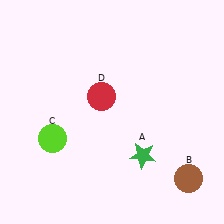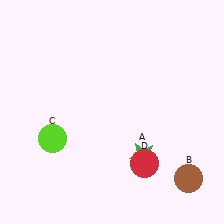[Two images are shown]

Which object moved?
The red circle (D) moved down.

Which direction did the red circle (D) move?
The red circle (D) moved down.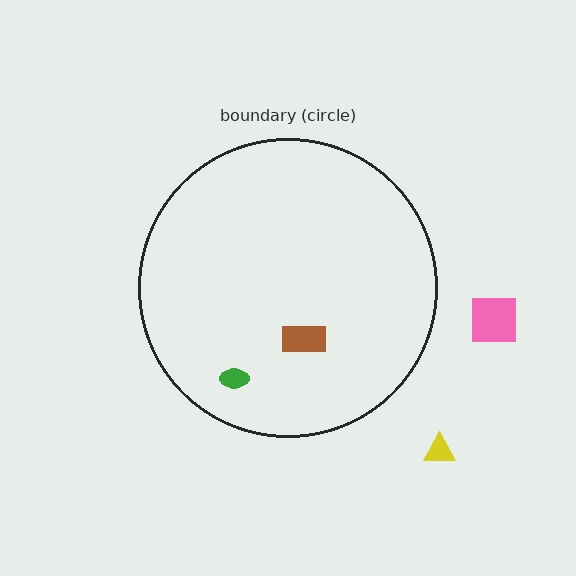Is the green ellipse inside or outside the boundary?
Inside.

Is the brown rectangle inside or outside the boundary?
Inside.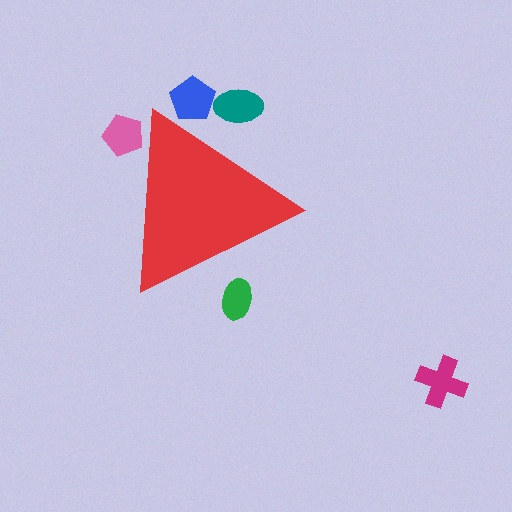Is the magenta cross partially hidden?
No, the magenta cross is fully visible.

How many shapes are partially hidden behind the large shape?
4 shapes are partially hidden.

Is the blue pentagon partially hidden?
Yes, the blue pentagon is partially hidden behind the red triangle.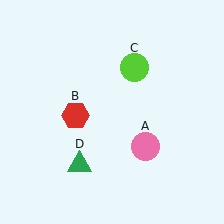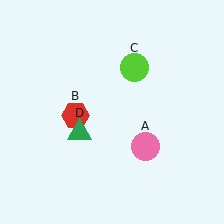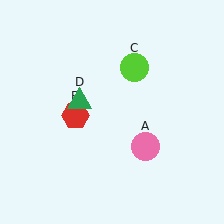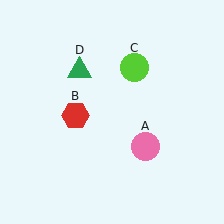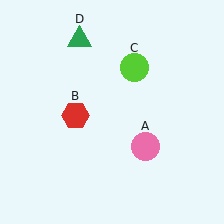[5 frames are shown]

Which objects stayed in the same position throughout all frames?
Pink circle (object A) and red hexagon (object B) and lime circle (object C) remained stationary.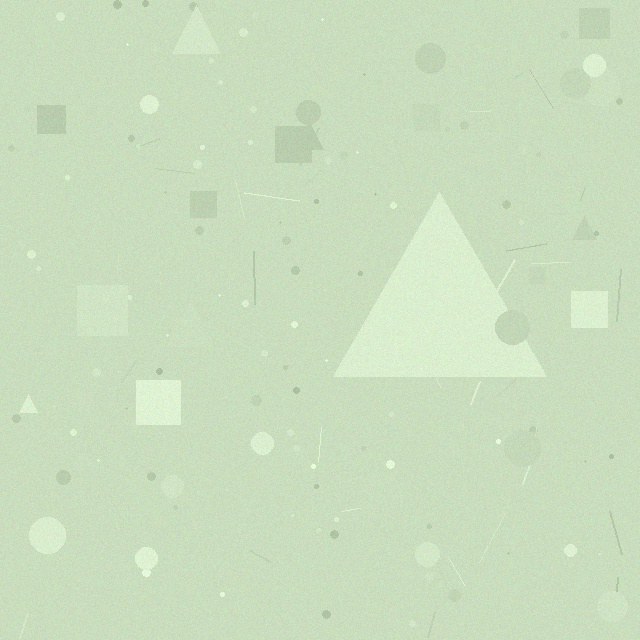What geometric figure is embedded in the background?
A triangle is embedded in the background.